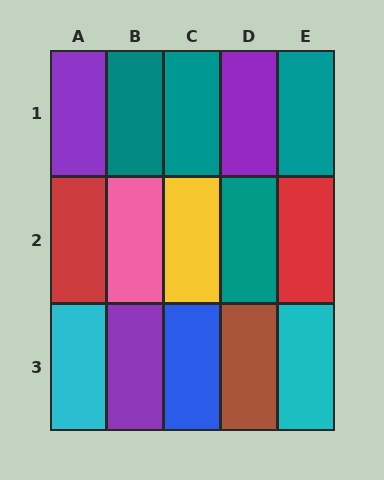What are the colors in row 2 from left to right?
Red, pink, yellow, teal, red.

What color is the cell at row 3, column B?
Purple.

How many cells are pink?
1 cell is pink.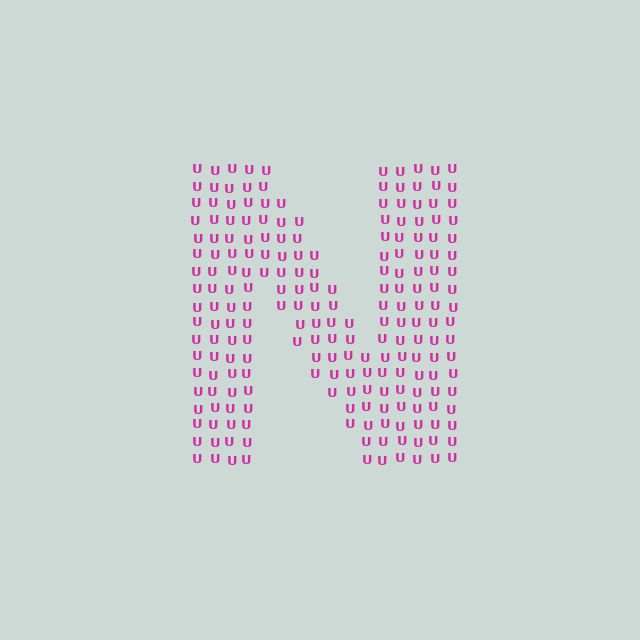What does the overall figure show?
The overall figure shows the letter N.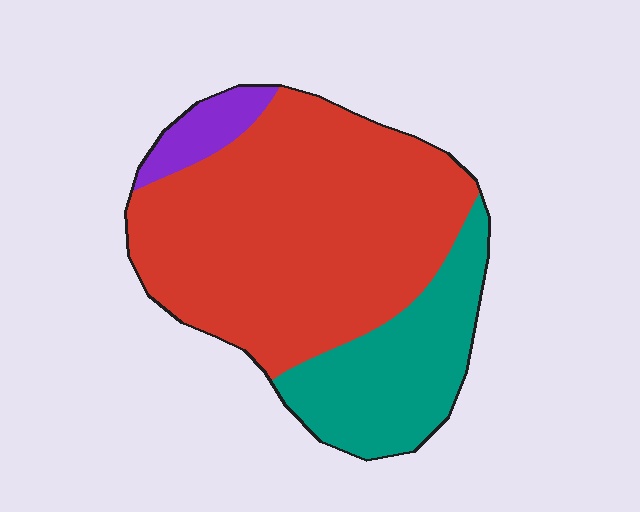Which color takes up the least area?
Purple, at roughly 5%.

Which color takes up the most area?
Red, at roughly 65%.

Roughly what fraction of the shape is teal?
Teal takes up between a quarter and a half of the shape.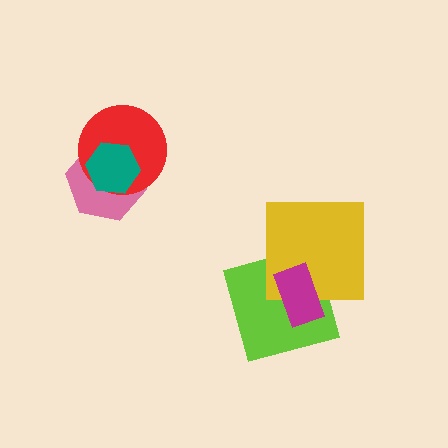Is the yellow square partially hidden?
Yes, it is partially covered by another shape.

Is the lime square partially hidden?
Yes, it is partially covered by another shape.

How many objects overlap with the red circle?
2 objects overlap with the red circle.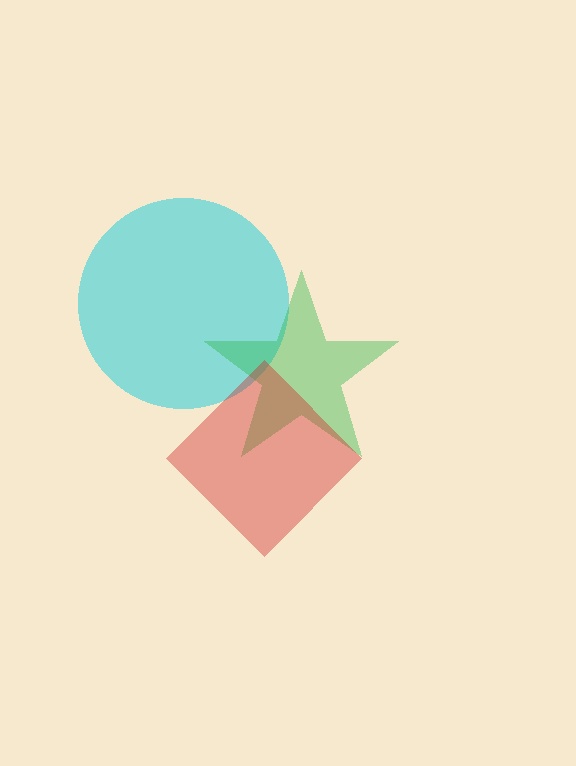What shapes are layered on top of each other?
The layered shapes are: a cyan circle, a green star, a red diamond.